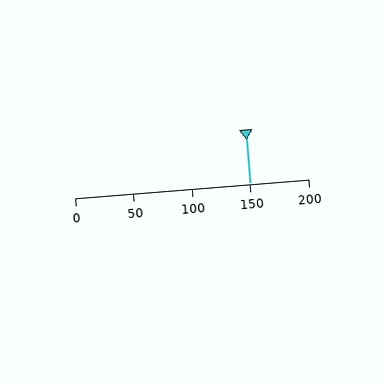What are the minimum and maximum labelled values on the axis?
The axis runs from 0 to 200.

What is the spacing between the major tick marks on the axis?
The major ticks are spaced 50 apart.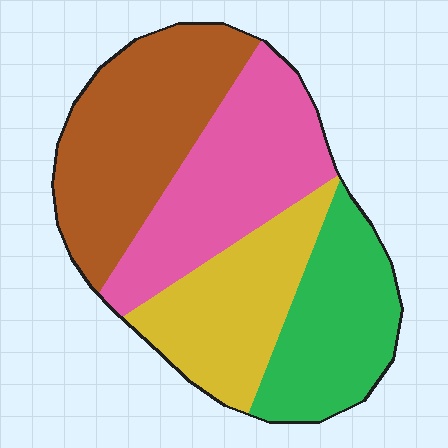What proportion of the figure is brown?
Brown covers roughly 30% of the figure.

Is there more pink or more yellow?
Pink.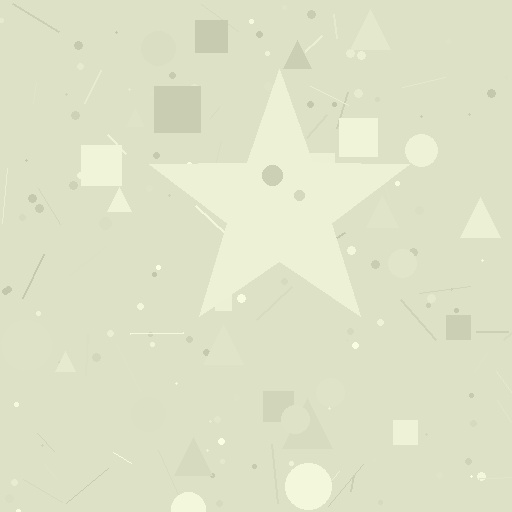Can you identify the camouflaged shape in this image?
The camouflaged shape is a star.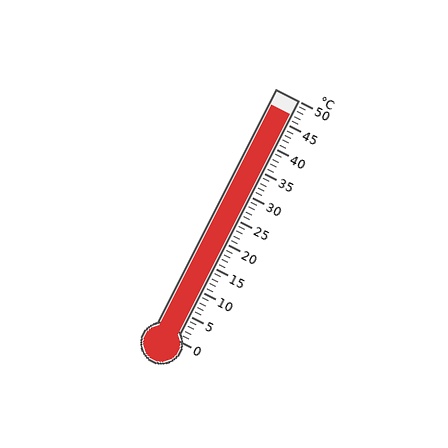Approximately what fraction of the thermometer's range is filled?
The thermometer is filled to approximately 95% of its range.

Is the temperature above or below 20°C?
The temperature is above 20°C.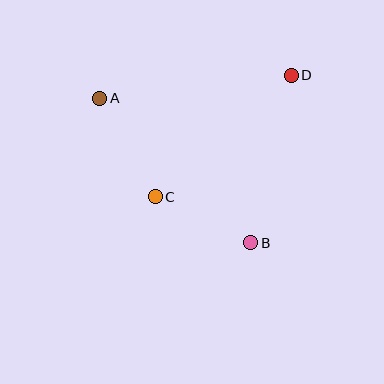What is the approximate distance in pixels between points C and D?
The distance between C and D is approximately 182 pixels.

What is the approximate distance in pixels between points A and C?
The distance between A and C is approximately 113 pixels.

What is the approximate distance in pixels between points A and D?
The distance between A and D is approximately 193 pixels.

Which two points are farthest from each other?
Points A and B are farthest from each other.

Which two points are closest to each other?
Points B and C are closest to each other.